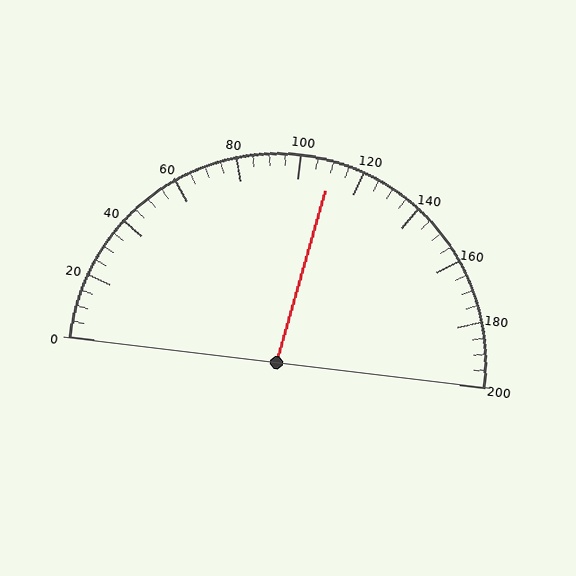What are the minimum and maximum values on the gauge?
The gauge ranges from 0 to 200.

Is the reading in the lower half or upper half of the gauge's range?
The reading is in the upper half of the range (0 to 200).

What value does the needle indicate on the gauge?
The needle indicates approximately 110.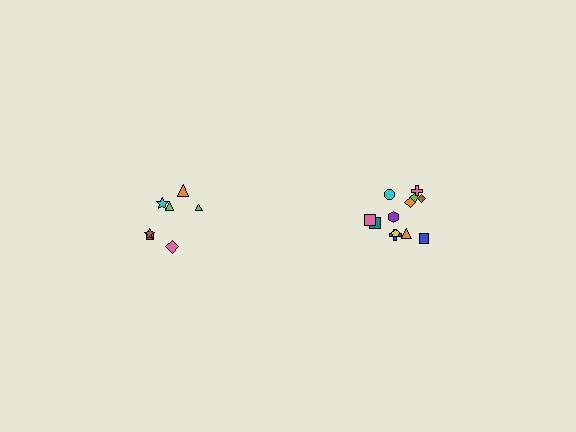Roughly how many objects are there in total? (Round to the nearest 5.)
Roughly 20 objects in total.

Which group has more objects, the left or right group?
The right group.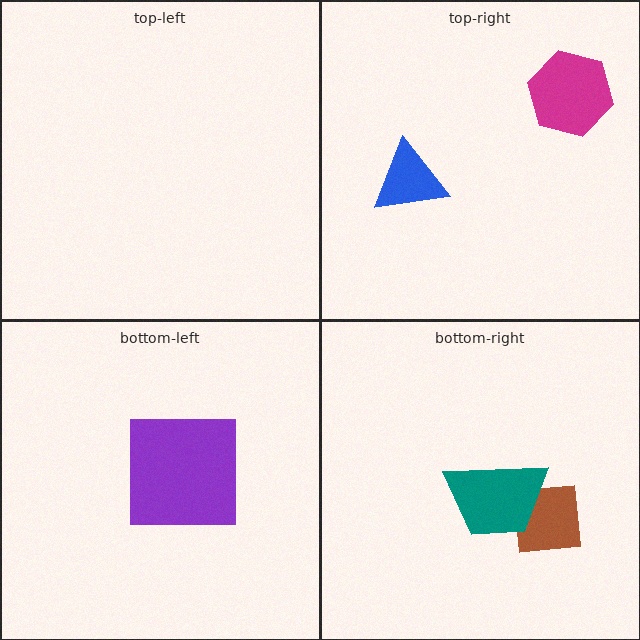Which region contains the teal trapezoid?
The bottom-right region.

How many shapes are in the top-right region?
2.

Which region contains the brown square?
The bottom-right region.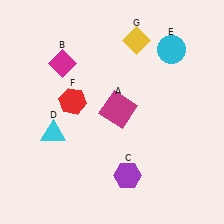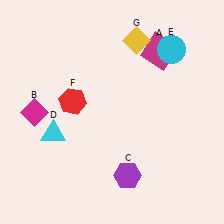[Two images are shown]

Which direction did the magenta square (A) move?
The magenta square (A) moved up.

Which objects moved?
The objects that moved are: the magenta square (A), the magenta diamond (B).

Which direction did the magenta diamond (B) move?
The magenta diamond (B) moved down.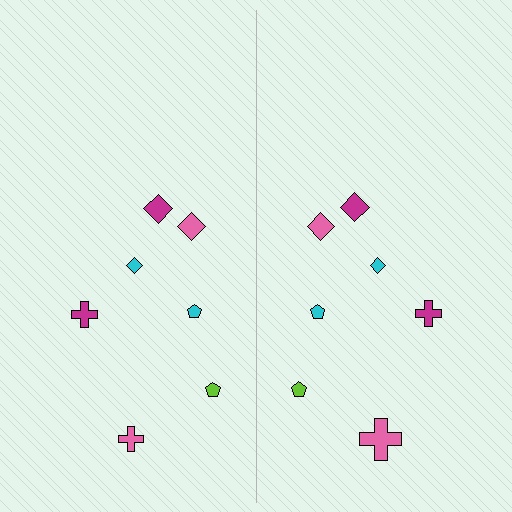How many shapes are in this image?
There are 14 shapes in this image.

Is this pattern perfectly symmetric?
No, the pattern is not perfectly symmetric. The pink cross on the right side has a different size than its mirror counterpart.